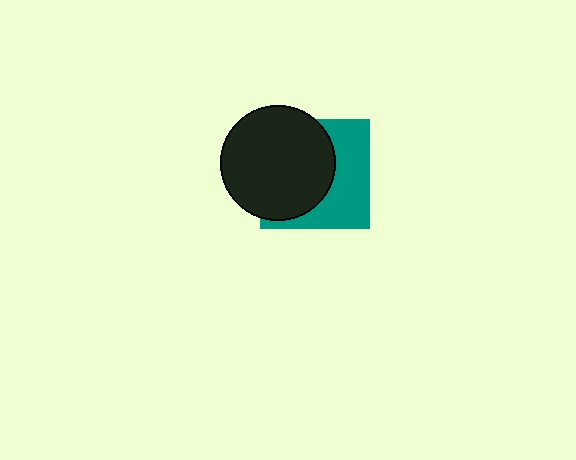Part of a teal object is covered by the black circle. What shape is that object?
It is a square.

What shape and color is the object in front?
The object in front is a black circle.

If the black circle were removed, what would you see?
You would see the complete teal square.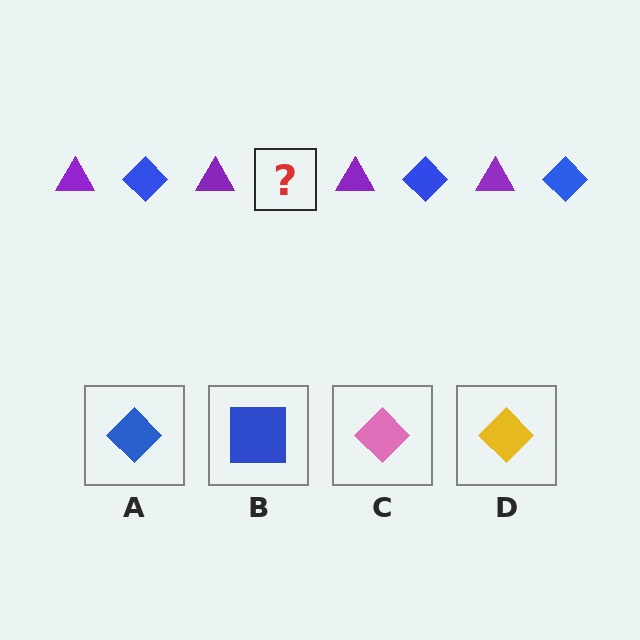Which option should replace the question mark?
Option A.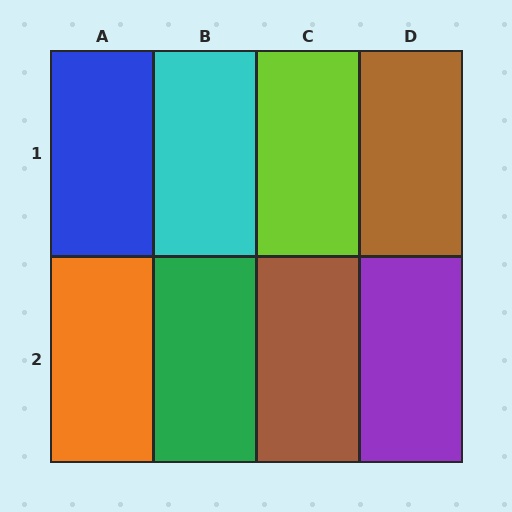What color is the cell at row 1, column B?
Cyan.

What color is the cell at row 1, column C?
Lime.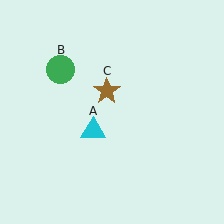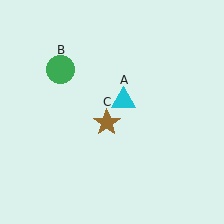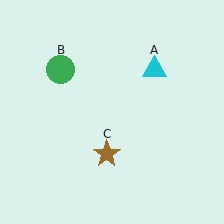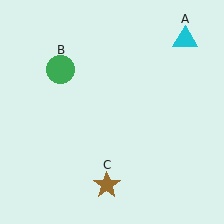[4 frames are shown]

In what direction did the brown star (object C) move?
The brown star (object C) moved down.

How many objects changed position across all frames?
2 objects changed position: cyan triangle (object A), brown star (object C).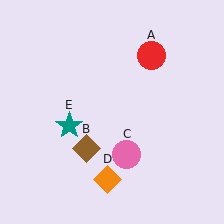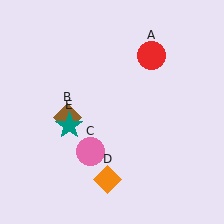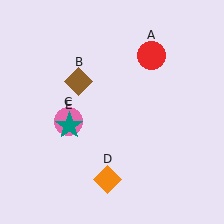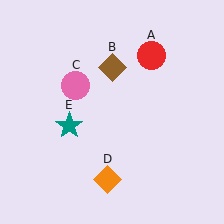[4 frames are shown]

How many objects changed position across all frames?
2 objects changed position: brown diamond (object B), pink circle (object C).